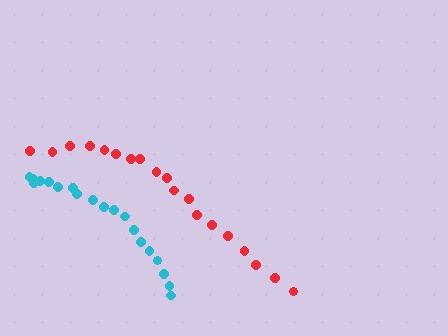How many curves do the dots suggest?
There are 2 distinct paths.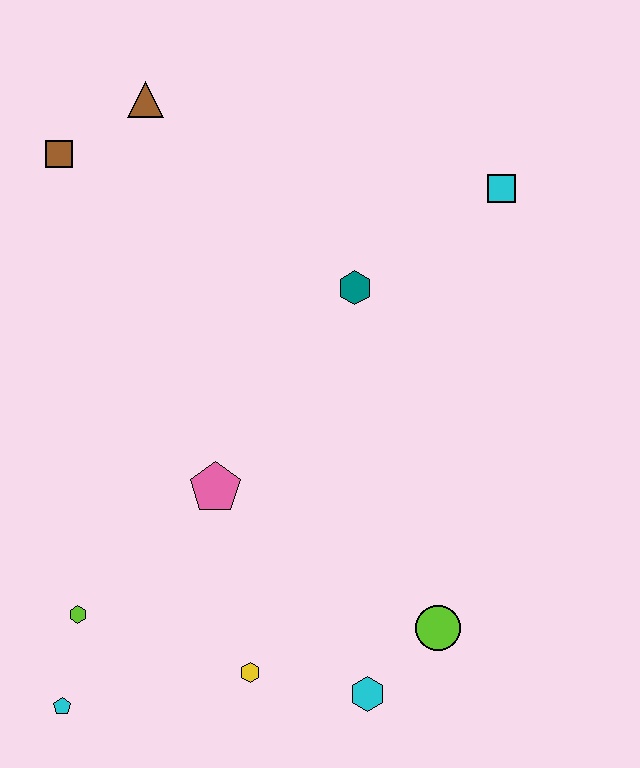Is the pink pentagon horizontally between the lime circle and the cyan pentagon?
Yes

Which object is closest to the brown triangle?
The brown square is closest to the brown triangle.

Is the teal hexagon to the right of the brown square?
Yes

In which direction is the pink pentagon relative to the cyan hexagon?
The pink pentagon is above the cyan hexagon.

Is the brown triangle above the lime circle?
Yes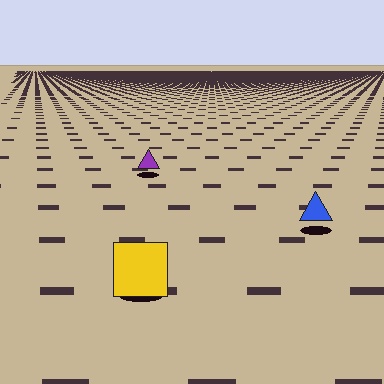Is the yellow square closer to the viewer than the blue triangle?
Yes. The yellow square is closer — you can tell from the texture gradient: the ground texture is coarser near it.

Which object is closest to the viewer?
The yellow square is closest. The texture marks near it are larger and more spread out.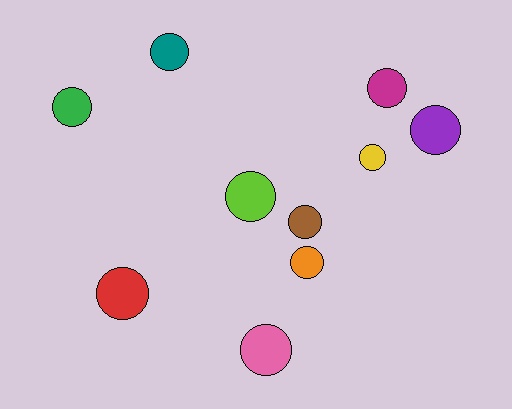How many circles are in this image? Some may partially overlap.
There are 10 circles.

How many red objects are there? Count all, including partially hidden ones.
There is 1 red object.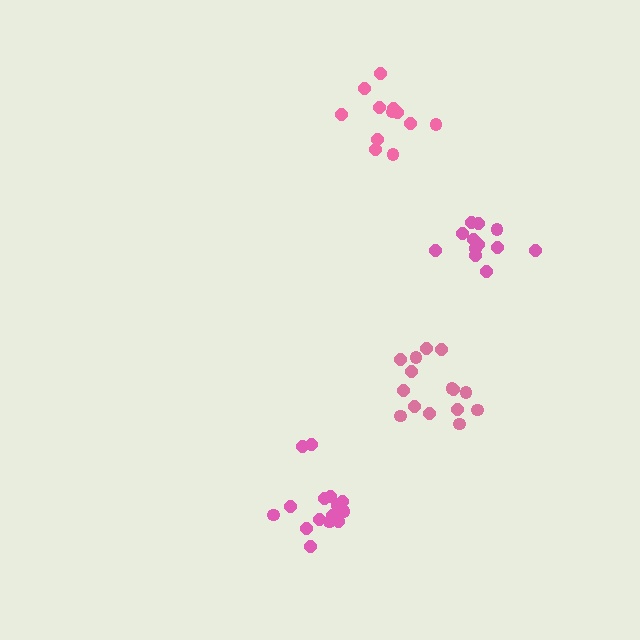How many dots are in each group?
Group 1: 12 dots, Group 2: 15 dots, Group 3: 15 dots, Group 4: 12 dots (54 total).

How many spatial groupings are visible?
There are 4 spatial groupings.